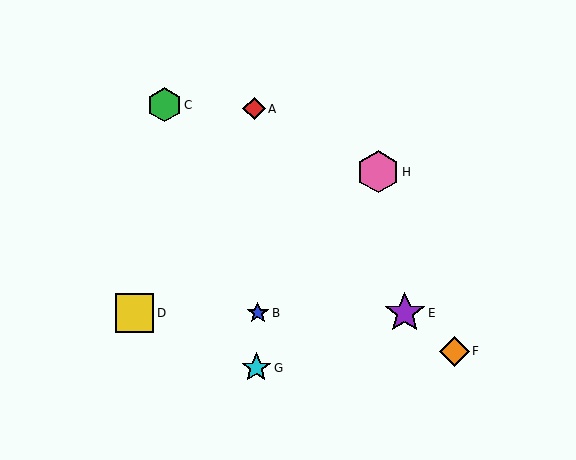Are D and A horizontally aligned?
No, D is at y≈313 and A is at y≈109.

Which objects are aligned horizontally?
Objects B, D, E are aligned horizontally.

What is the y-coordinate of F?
Object F is at y≈351.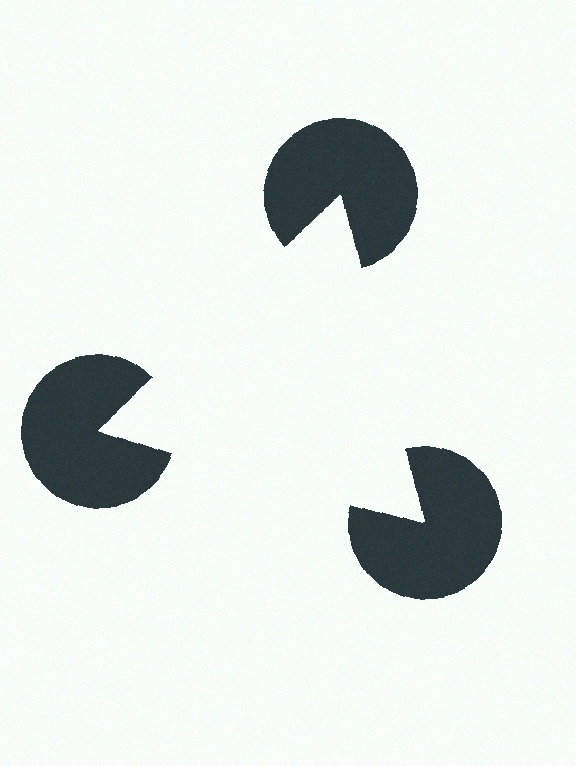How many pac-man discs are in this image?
There are 3 — one at each vertex of the illusory triangle.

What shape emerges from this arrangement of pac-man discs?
An illusory triangle — its edges are inferred from the aligned wedge cuts in the pac-man discs, not physically drawn.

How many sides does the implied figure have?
3 sides.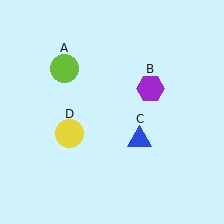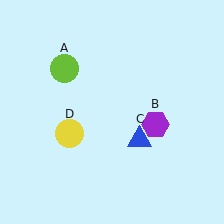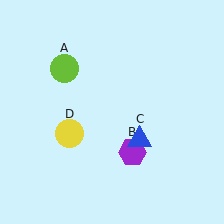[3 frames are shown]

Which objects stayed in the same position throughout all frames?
Lime circle (object A) and blue triangle (object C) and yellow circle (object D) remained stationary.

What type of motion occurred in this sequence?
The purple hexagon (object B) rotated clockwise around the center of the scene.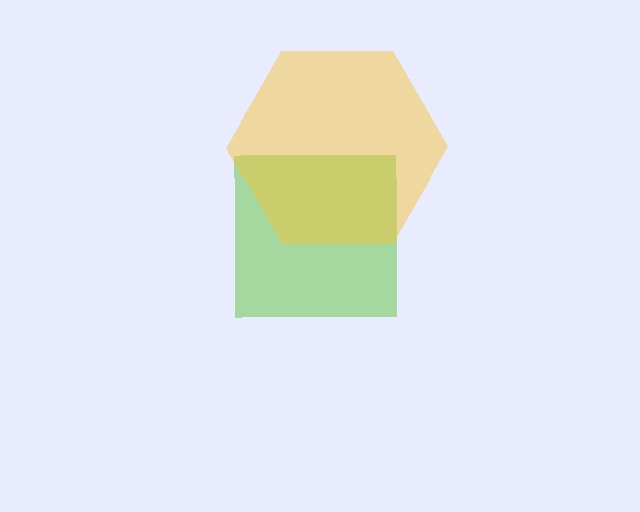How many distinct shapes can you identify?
There are 2 distinct shapes: a lime square, a yellow hexagon.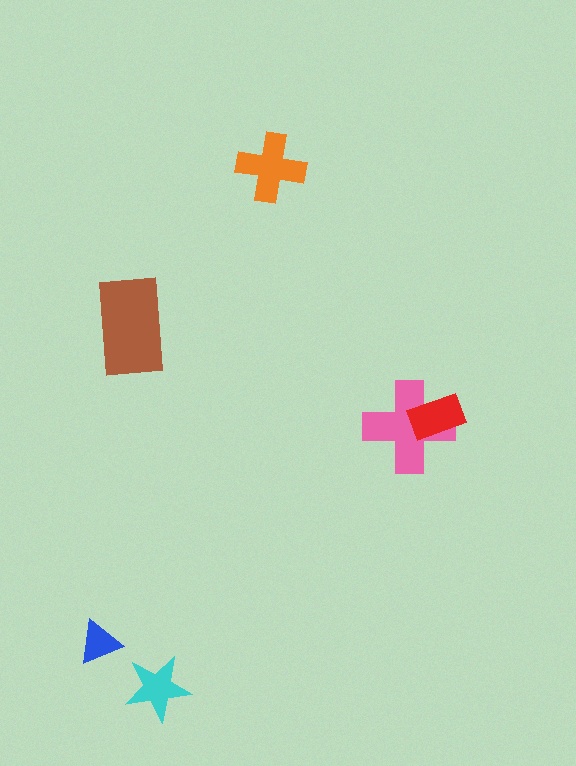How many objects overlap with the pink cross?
1 object overlaps with the pink cross.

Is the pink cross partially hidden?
Yes, it is partially covered by another shape.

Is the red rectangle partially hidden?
No, no other shape covers it.